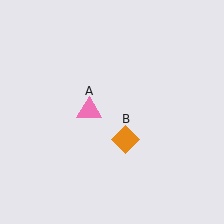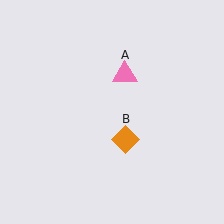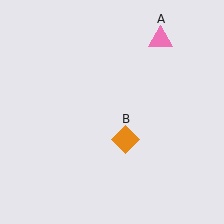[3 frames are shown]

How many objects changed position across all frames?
1 object changed position: pink triangle (object A).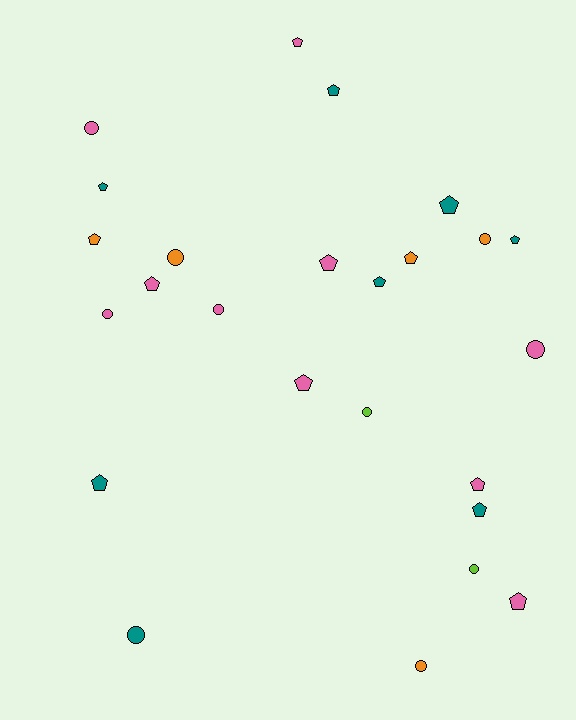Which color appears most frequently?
Pink, with 10 objects.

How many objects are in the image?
There are 25 objects.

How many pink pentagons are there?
There are 6 pink pentagons.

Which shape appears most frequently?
Pentagon, with 15 objects.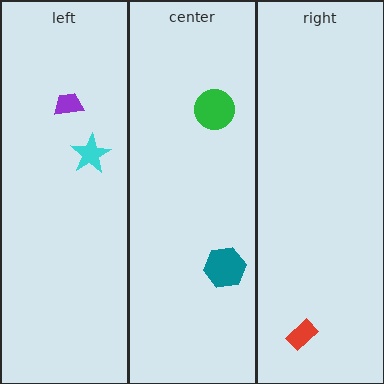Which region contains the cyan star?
The left region.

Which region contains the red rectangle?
The right region.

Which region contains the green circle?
The center region.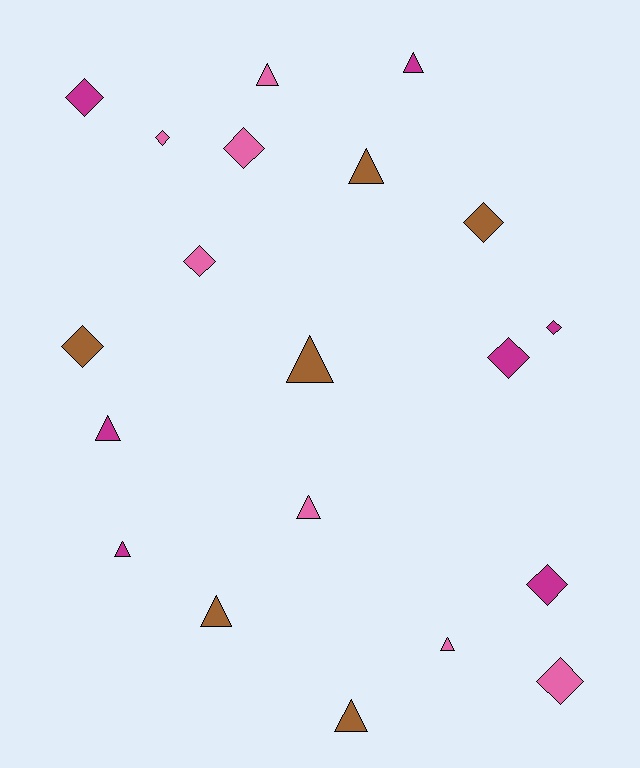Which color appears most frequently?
Magenta, with 7 objects.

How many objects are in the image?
There are 20 objects.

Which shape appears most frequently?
Diamond, with 10 objects.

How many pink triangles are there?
There are 3 pink triangles.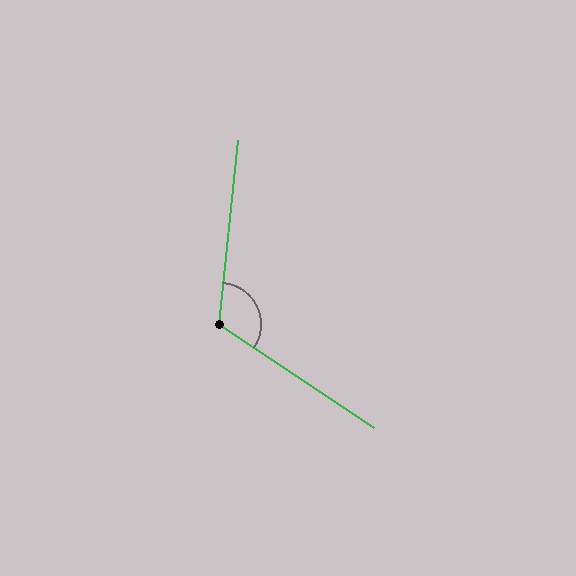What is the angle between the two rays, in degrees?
Approximately 118 degrees.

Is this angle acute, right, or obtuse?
It is obtuse.